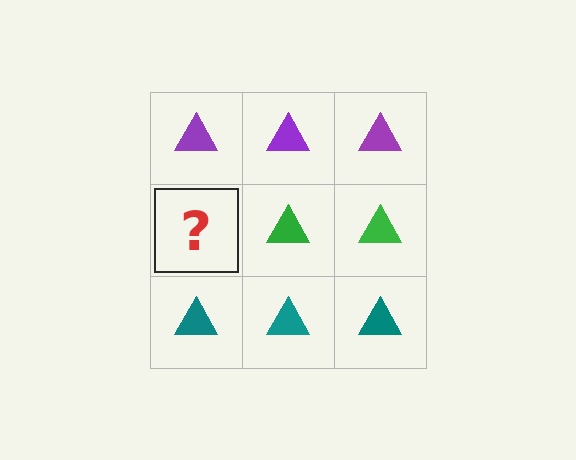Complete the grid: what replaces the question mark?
The question mark should be replaced with a green triangle.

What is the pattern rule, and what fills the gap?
The rule is that each row has a consistent color. The gap should be filled with a green triangle.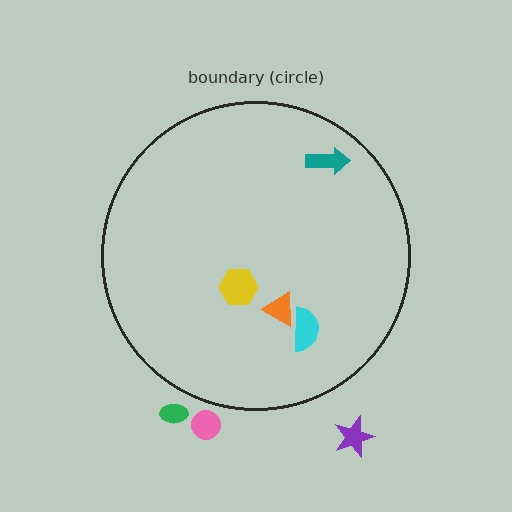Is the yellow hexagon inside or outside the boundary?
Inside.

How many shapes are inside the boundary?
4 inside, 3 outside.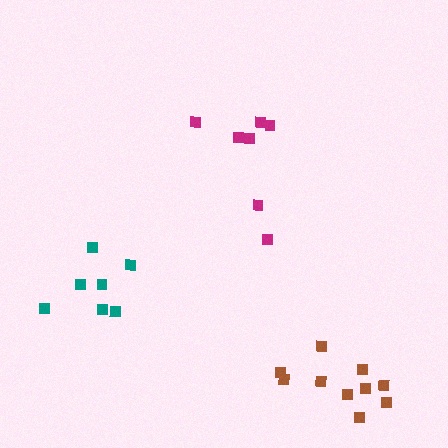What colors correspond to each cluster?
The clusters are colored: brown, magenta, teal.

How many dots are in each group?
Group 1: 10 dots, Group 2: 7 dots, Group 3: 7 dots (24 total).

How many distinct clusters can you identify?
There are 3 distinct clusters.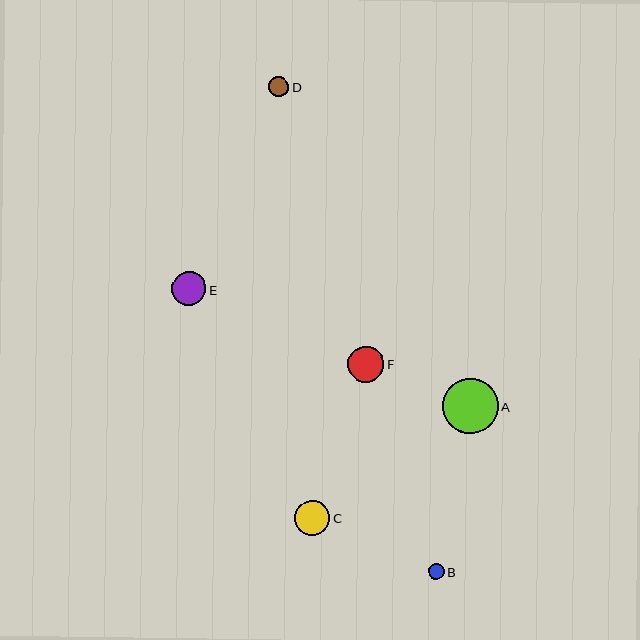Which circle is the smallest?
Circle B is the smallest with a size of approximately 16 pixels.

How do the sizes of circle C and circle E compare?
Circle C and circle E are approximately the same size.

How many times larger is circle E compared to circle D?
Circle E is approximately 1.7 times the size of circle D.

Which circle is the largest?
Circle A is the largest with a size of approximately 55 pixels.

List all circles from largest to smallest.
From largest to smallest: A, F, C, E, D, B.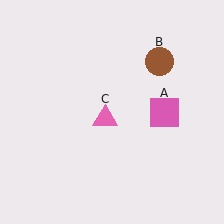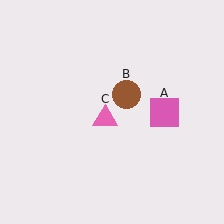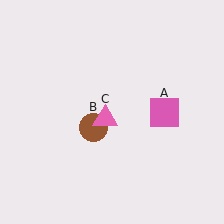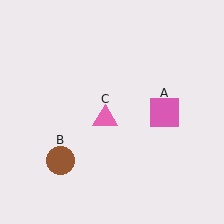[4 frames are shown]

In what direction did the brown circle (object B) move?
The brown circle (object B) moved down and to the left.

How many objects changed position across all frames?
1 object changed position: brown circle (object B).